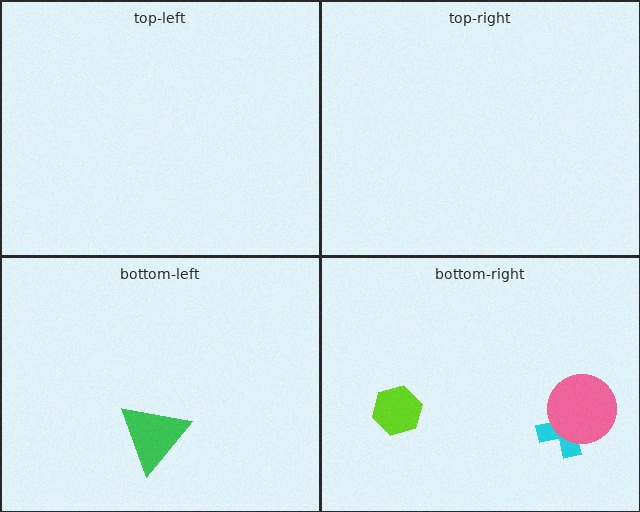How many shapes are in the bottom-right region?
3.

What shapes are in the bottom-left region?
The green triangle.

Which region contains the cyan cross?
The bottom-right region.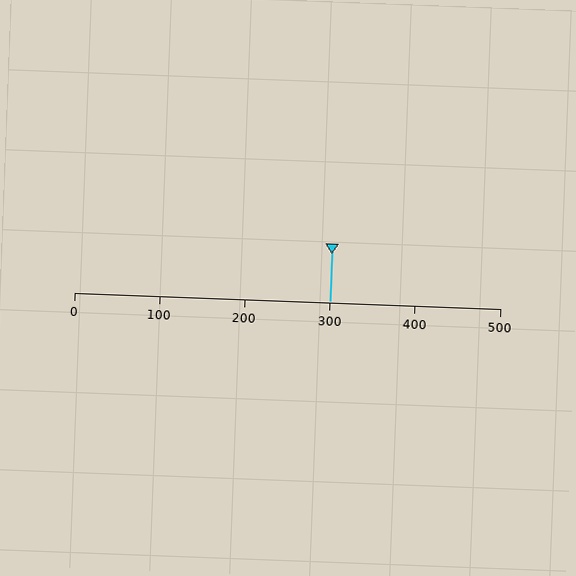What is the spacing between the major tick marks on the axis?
The major ticks are spaced 100 apart.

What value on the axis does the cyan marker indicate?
The marker indicates approximately 300.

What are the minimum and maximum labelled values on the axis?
The axis runs from 0 to 500.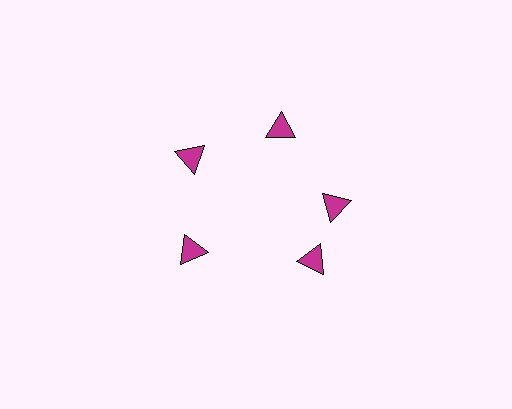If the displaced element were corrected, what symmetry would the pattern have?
It would have 5-fold rotational symmetry — the pattern would map onto itself every 72 degrees.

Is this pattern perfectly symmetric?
No. The 5 magenta triangles are arranged in a ring, but one element near the 5 o'clock position is rotated out of alignment along the ring, breaking the 5-fold rotational symmetry.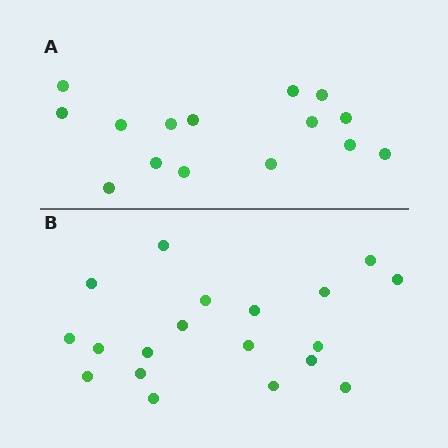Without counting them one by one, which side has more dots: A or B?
Region B (the bottom region) has more dots.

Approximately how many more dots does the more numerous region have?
Region B has about 4 more dots than region A.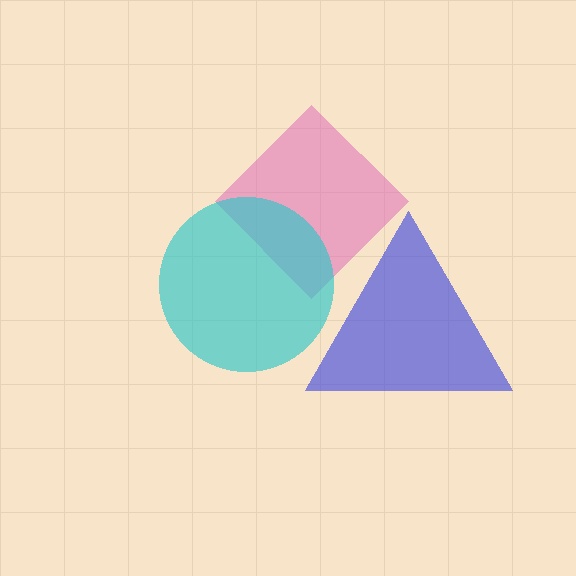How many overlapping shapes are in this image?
There are 3 overlapping shapes in the image.